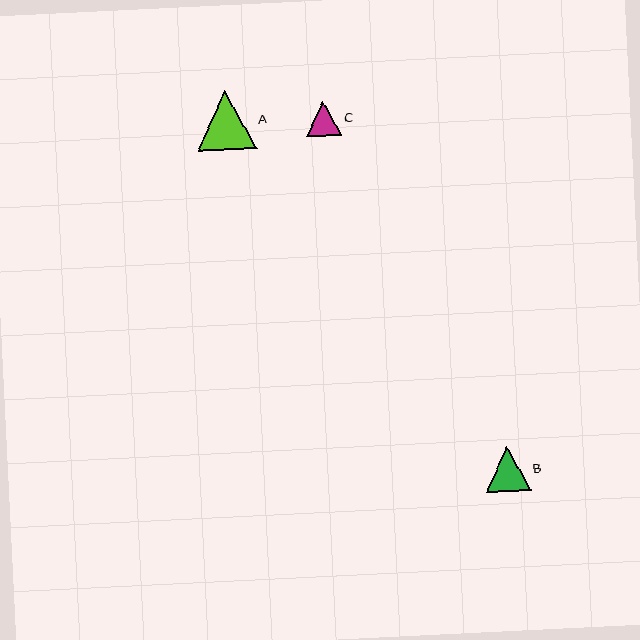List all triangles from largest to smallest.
From largest to smallest: A, B, C.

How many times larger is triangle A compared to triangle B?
Triangle A is approximately 1.3 times the size of triangle B.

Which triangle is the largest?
Triangle A is the largest with a size of approximately 59 pixels.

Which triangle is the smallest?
Triangle C is the smallest with a size of approximately 35 pixels.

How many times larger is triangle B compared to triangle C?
Triangle B is approximately 1.3 times the size of triangle C.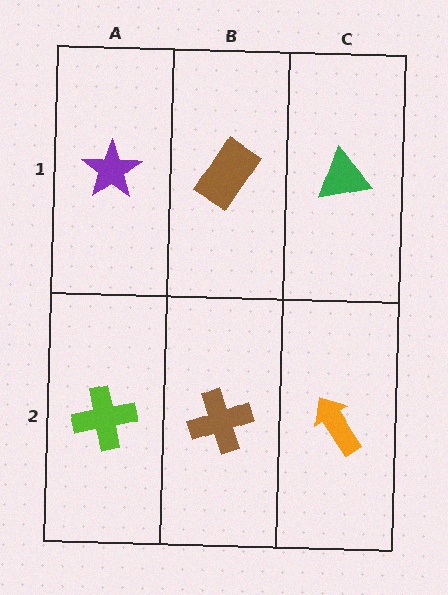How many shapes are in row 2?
3 shapes.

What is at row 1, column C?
A green triangle.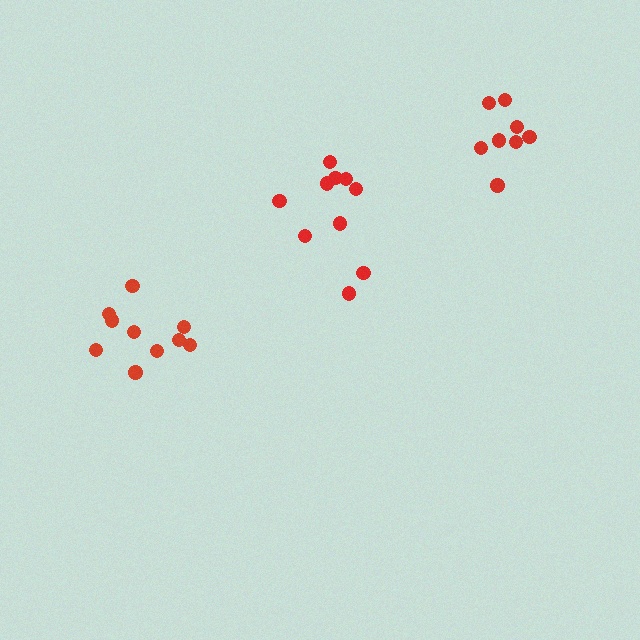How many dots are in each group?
Group 1: 8 dots, Group 2: 10 dots, Group 3: 10 dots (28 total).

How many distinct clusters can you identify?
There are 3 distinct clusters.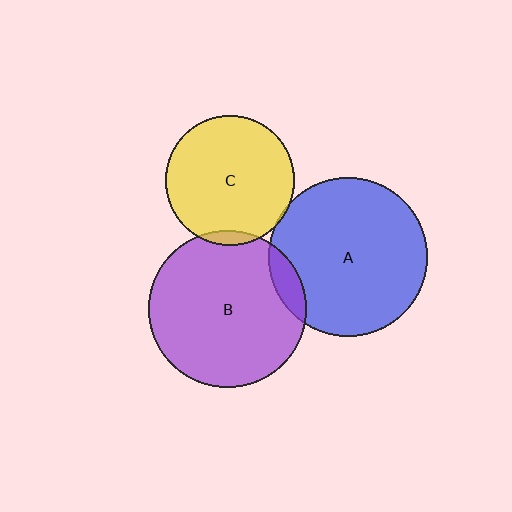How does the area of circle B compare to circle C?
Approximately 1.5 times.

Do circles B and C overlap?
Yes.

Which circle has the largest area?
Circle A (blue).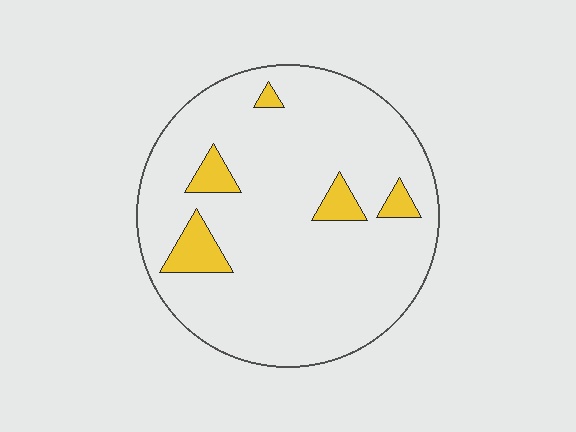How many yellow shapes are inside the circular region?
5.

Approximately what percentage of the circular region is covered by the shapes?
Approximately 10%.